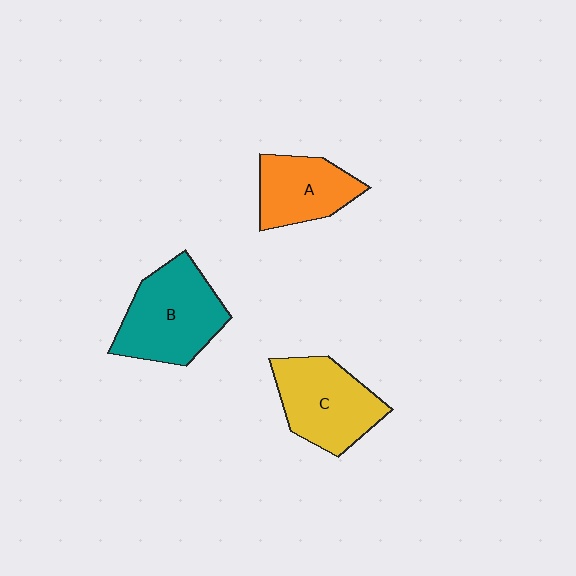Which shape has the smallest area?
Shape A (orange).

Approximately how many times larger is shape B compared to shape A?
Approximately 1.4 times.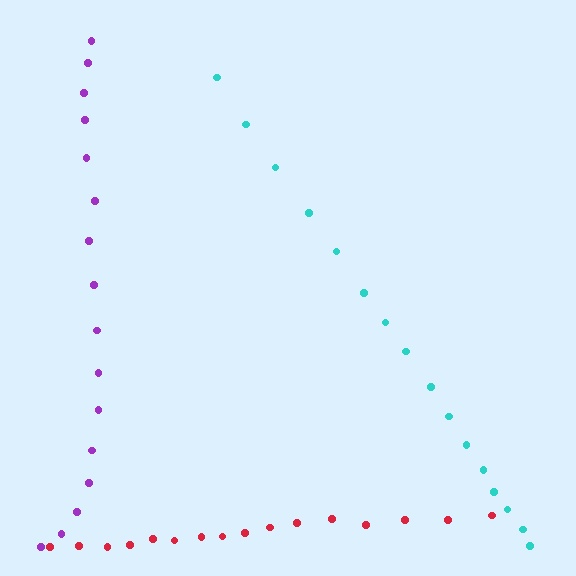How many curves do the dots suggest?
There are 3 distinct paths.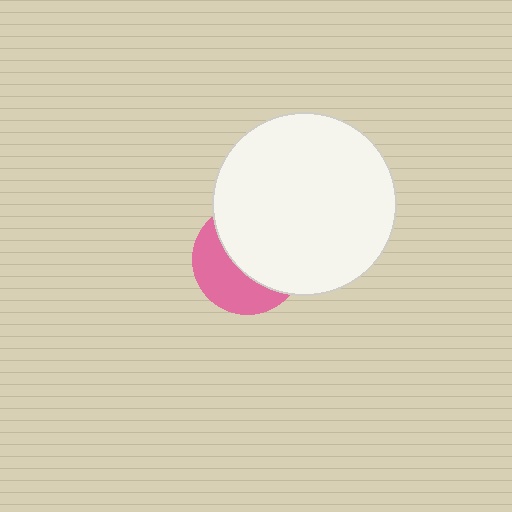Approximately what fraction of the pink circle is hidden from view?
Roughly 58% of the pink circle is hidden behind the white circle.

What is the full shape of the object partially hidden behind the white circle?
The partially hidden object is a pink circle.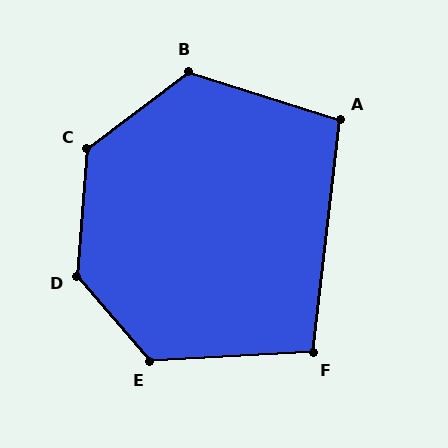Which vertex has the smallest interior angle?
F, at approximately 100 degrees.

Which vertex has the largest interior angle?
D, at approximately 135 degrees.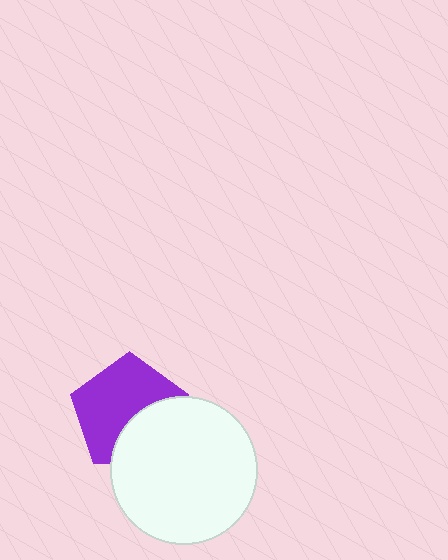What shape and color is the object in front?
The object in front is a white circle.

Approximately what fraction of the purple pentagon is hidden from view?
Roughly 37% of the purple pentagon is hidden behind the white circle.